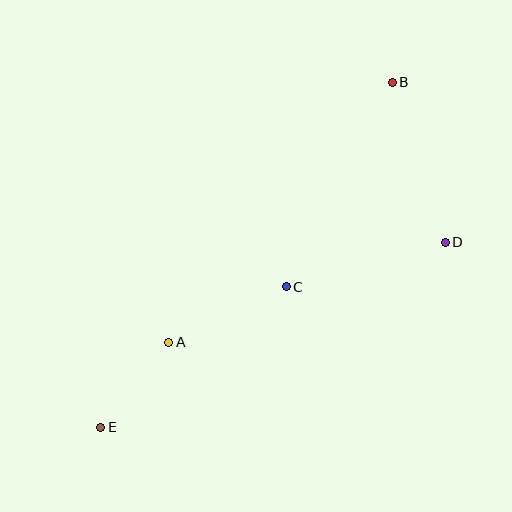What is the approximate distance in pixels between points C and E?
The distance between C and E is approximately 233 pixels.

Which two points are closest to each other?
Points A and E are closest to each other.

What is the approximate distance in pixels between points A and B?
The distance between A and B is approximately 343 pixels.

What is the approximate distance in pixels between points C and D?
The distance between C and D is approximately 165 pixels.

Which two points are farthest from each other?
Points B and E are farthest from each other.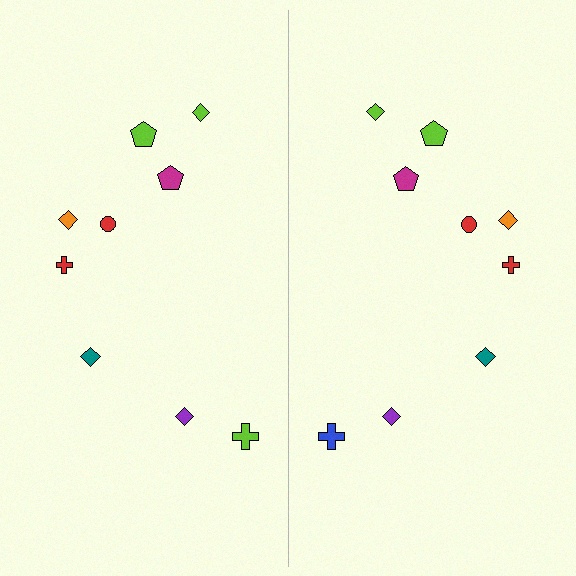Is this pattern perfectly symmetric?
No, the pattern is not perfectly symmetric. The blue cross on the right side breaks the symmetry — its mirror counterpart is lime.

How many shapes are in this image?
There are 18 shapes in this image.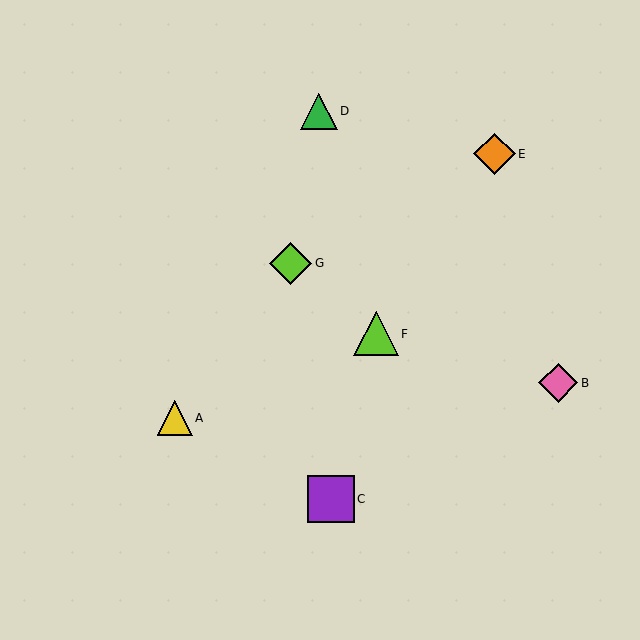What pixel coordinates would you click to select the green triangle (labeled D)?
Click at (319, 111) to select the green triangle D.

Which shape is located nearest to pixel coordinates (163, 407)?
The yellow triangle (labeled A) at (175, 418) is nearest to that location.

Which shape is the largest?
The purple square (labeled C) is the largest.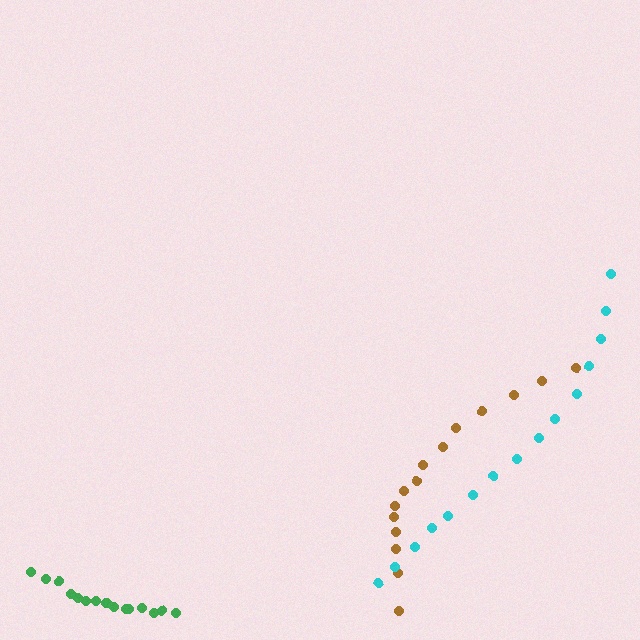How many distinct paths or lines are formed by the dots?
There are 3 distinct paths.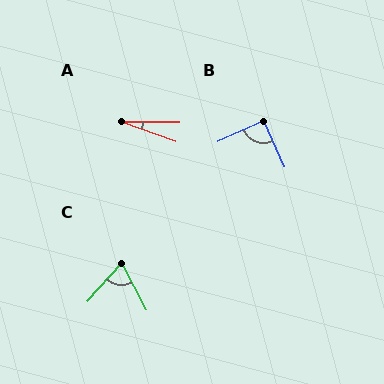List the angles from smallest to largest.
A (19°), C (70°), B (90°).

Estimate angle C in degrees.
Approximately 70 degrees.